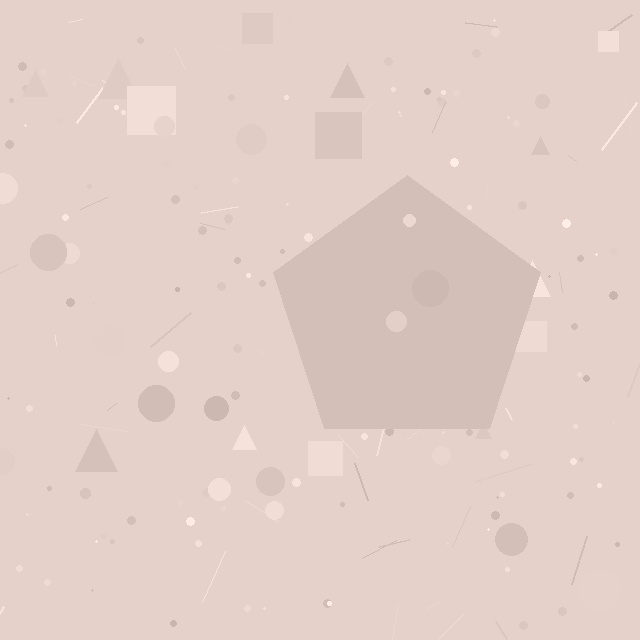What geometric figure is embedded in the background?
A pentagon is embedded in the background.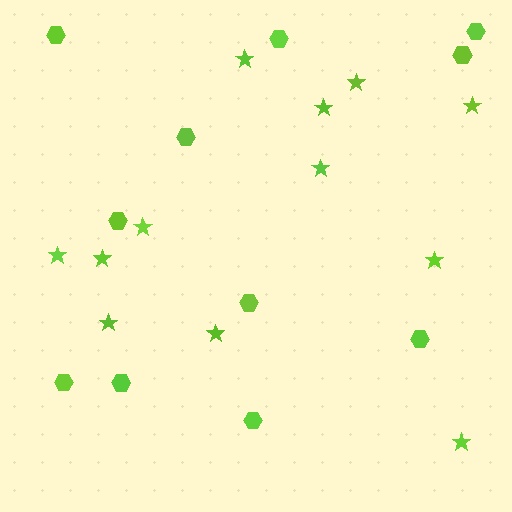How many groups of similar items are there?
There are 2 groups: one group of hexagons (11) and one group of stars (12).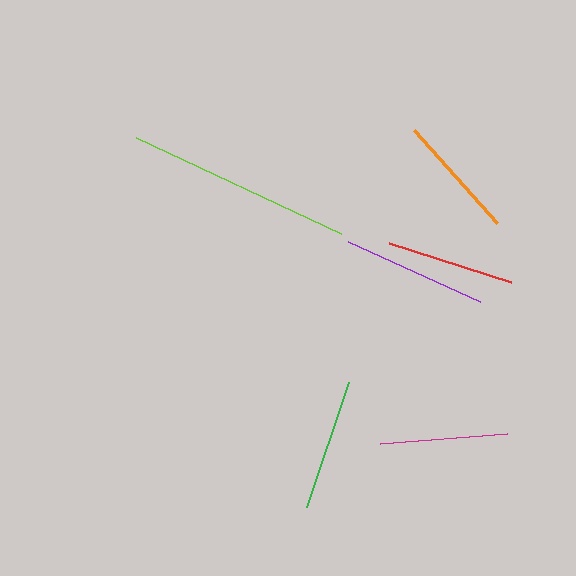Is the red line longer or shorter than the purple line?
The purple line is longer than the red line.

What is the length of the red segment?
The red segment is approximately 127 pixels long.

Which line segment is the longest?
The lime line is the longest at approximately 226 pixels.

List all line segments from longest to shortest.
From longest to shortest: lime, purple, green, red, magenta, orange.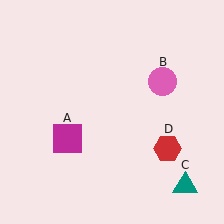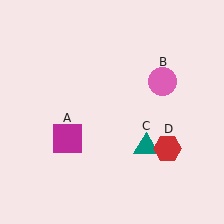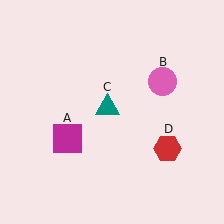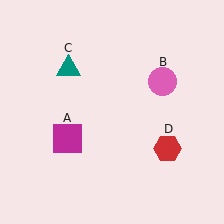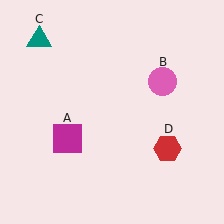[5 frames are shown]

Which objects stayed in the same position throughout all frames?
Magenta square (object A) and pink circle (object B) and red hexagon (object D) remained stationary.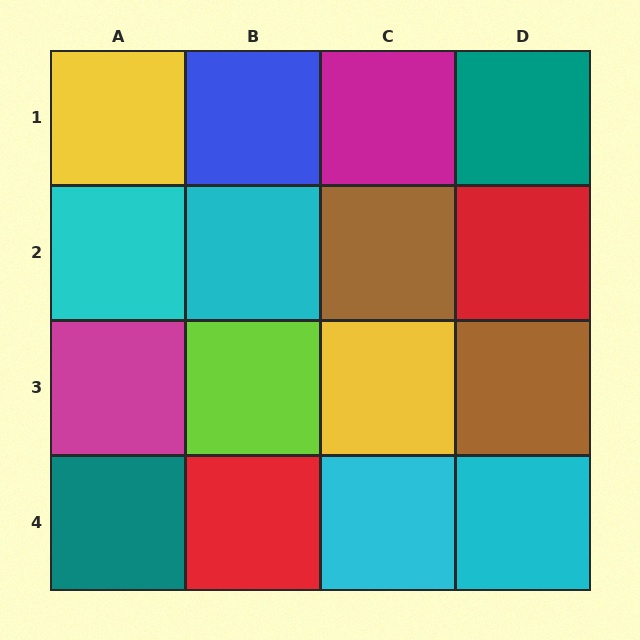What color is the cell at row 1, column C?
Magenta.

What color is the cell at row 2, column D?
Red.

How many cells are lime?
1 cell is lime.